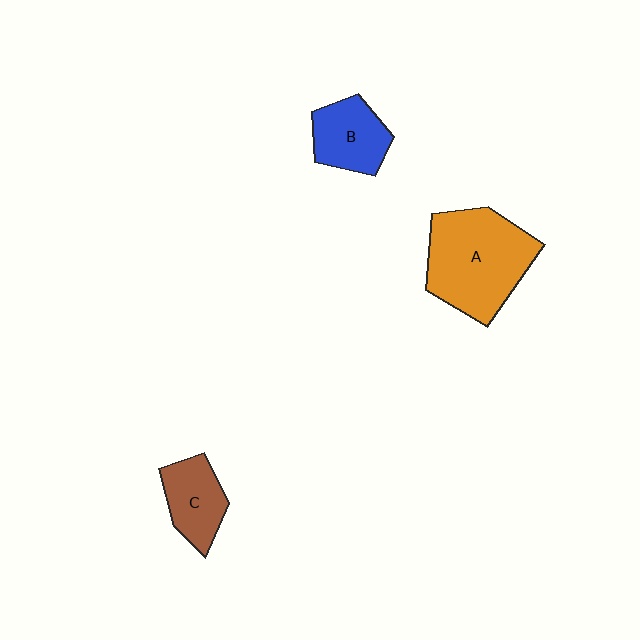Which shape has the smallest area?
Shape C (brown).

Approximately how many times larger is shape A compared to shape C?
Approximately 2.1 times.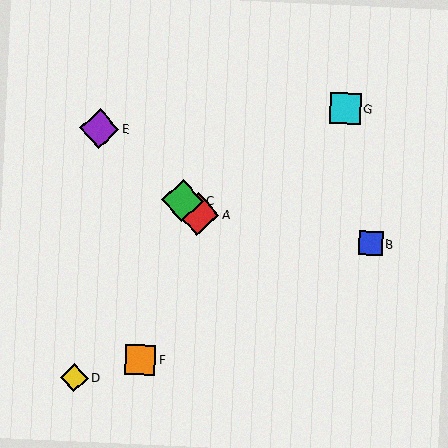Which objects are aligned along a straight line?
Objects A, C, E are aligned along a straight line.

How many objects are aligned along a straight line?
3 objects (A, C, E) are aligned along a straight line.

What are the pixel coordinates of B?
Object B is at (371, 243).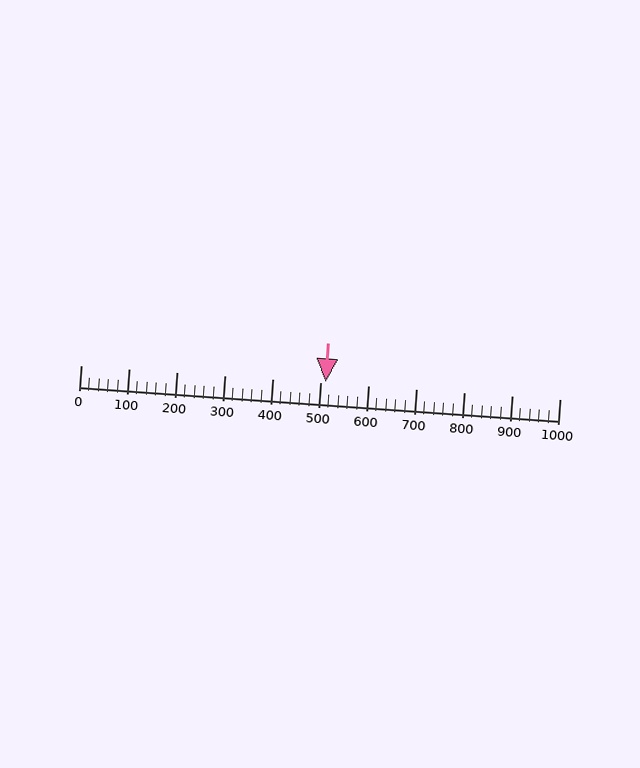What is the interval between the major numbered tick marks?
The major tick marks are spaced 100 units apart.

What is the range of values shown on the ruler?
The ruler shows values from 0 to 1000.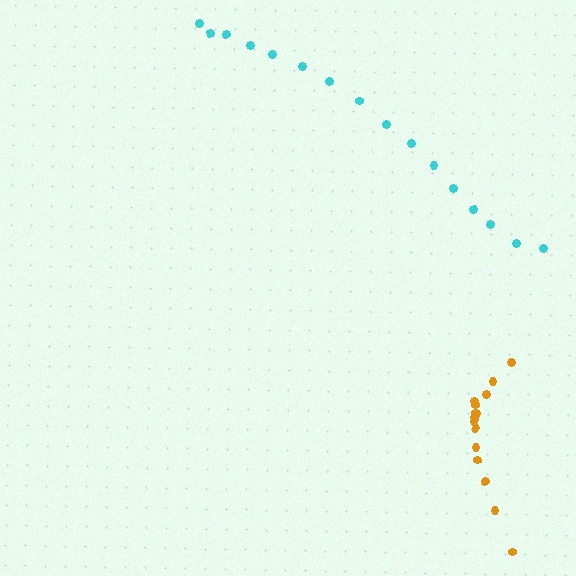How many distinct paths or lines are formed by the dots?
There are 2 distinct paths.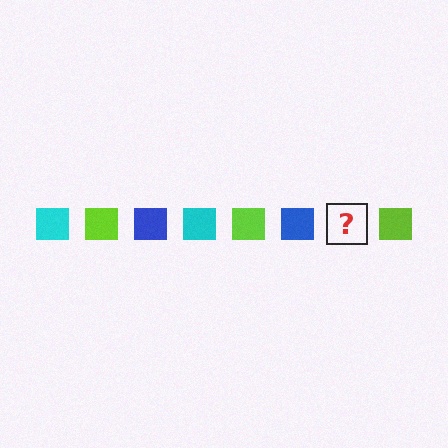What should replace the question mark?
The question mark should be replaced with a cyan square.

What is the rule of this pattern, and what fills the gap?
The rule is that the pattern cycles through cyan, lime, blue squares. The gap should be filled with a cyan square.